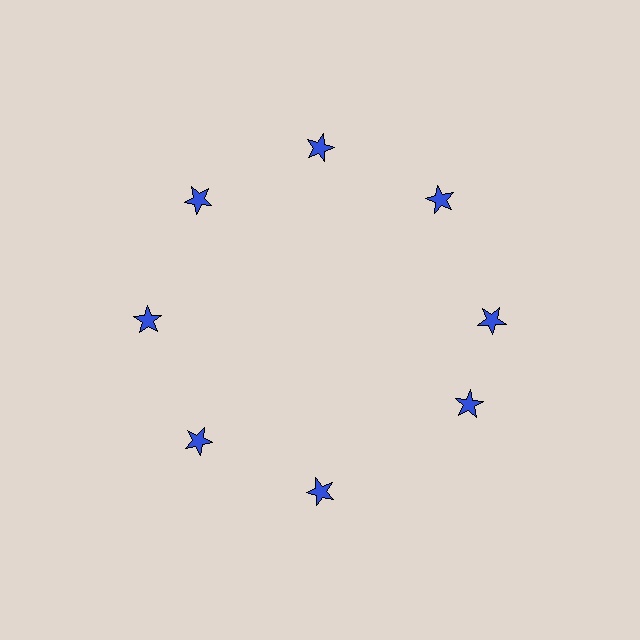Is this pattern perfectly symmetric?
No. The 8 blue stars are arranged in a ring, but one element near the 4 o'clock position is rotated out of alignment along the ring, breaking the 8-fold rotational symmetry.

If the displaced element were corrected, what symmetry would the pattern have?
It would have 8-fold rotational symmetry — the pattern would map onto itself every 45 degrees.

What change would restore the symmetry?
The symmetry would be restored by rotating it back into even spacing with its neighbors so that all 8 stars sit at equal angles and equal distance from the center.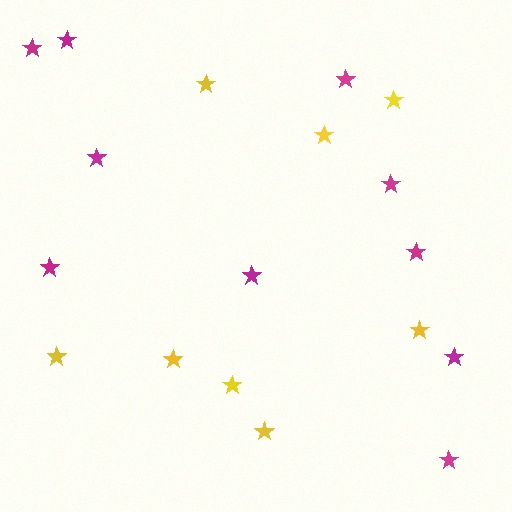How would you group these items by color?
There are 2 groups: one group of yellow stars (8) and one group of magenta stars (10).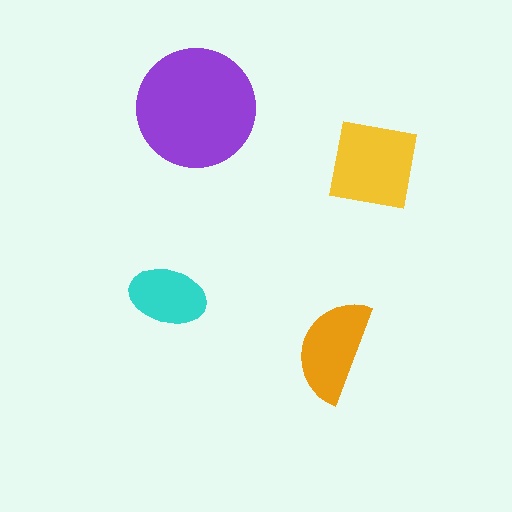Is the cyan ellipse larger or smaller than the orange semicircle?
Smaller.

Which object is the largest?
The purple circle.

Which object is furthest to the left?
The cyan ellipse is leftmost.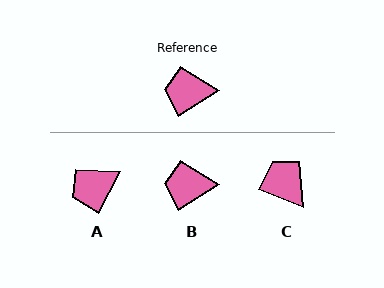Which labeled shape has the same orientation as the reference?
B.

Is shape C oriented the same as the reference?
No, it is off by about 53 degrees.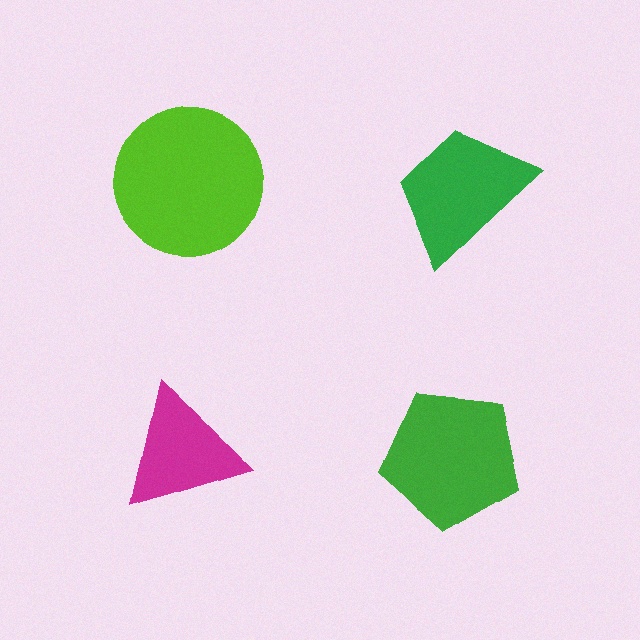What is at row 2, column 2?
A green pentagon.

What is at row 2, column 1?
A magenta triangle.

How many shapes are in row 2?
2 shapes.